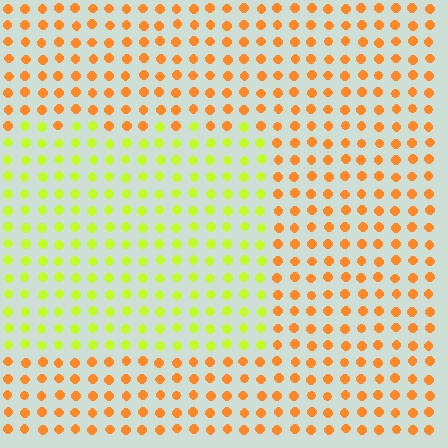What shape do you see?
I see a rectangle.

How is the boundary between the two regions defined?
The boundary is defined purely by a slight shift in hue (about 50 degrees). Spacing, size, and orientation are identical on both sides.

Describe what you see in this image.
The image is filled with small orange elements in a uniform arrangement. A rectangle-shaped region is visible where the elements are tinted to a slightly different hue, forming a subtle color boundary.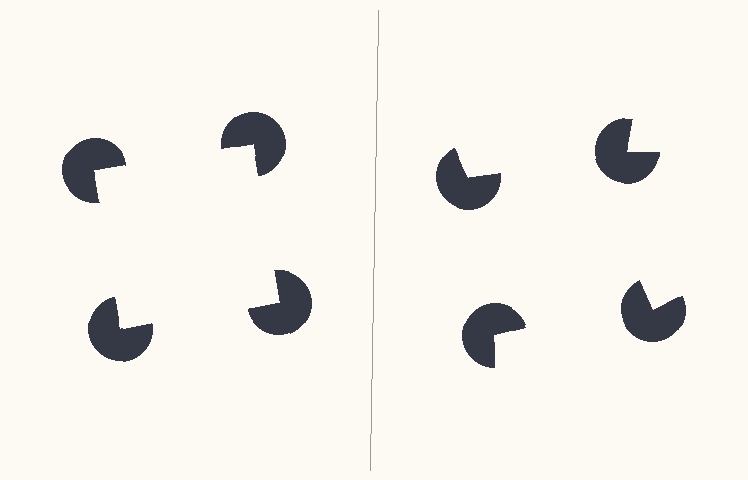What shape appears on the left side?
An illusory square.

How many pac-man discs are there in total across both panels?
8 — 4 on each side.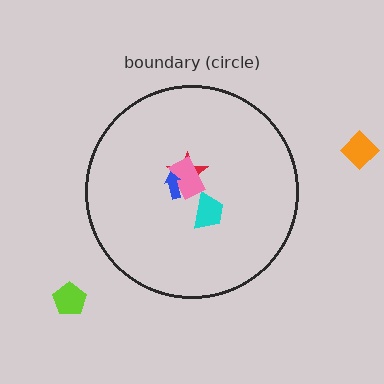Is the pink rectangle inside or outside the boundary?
Inside.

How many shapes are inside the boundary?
4 inside, 2 outside.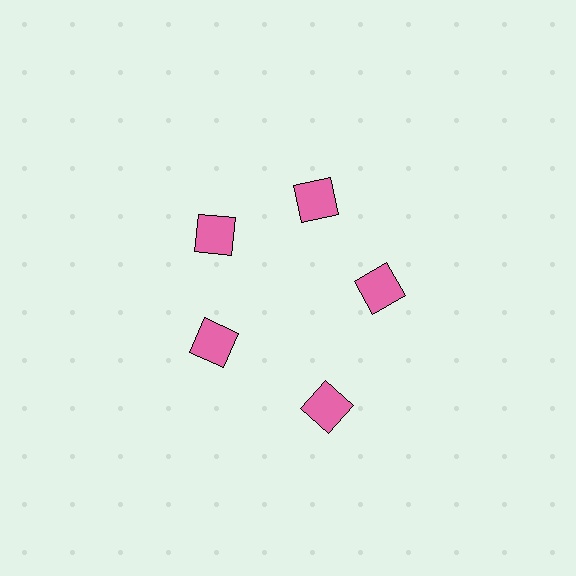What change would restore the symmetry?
The symmetry would be restored by moving it inward, back onto the ring so that all 5 squares sit at equal angles and equal distance from the center.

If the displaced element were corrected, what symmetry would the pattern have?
It would have 5-fold rotational symmetry — the pattern would map onto itself every 72 degrees.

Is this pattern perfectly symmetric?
No. The 5 pink squares are arranged in a ring, but one element near the 5 o'clock position is pushed outward from the center, breaking the 5-fold rotational symmetry.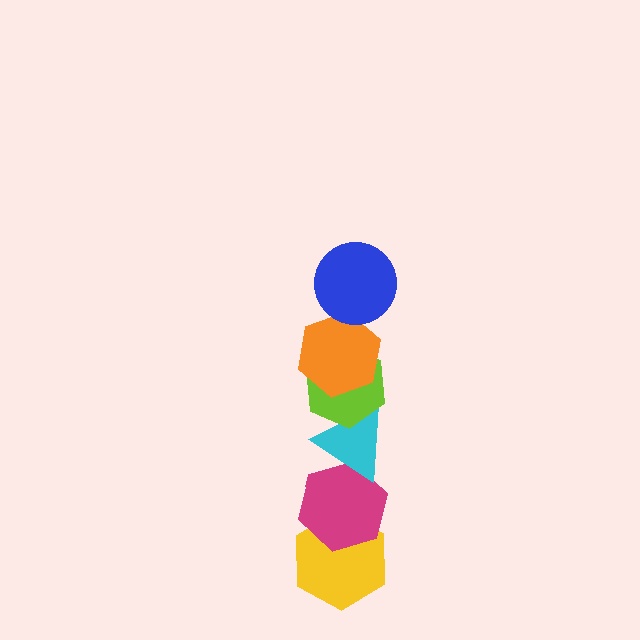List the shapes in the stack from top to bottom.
From top to bottom: the blue circle, the orange hexagon, the lime hexagon, the cyan triangle, the magenta hexagon, the yellow hexagon.